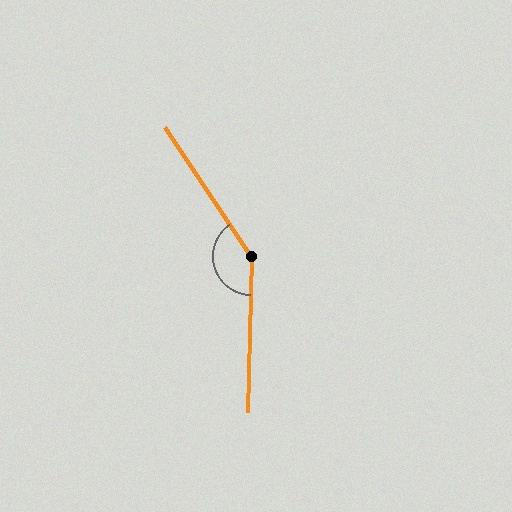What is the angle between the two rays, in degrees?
Approximately 145 degrees.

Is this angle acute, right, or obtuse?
It is obtuse.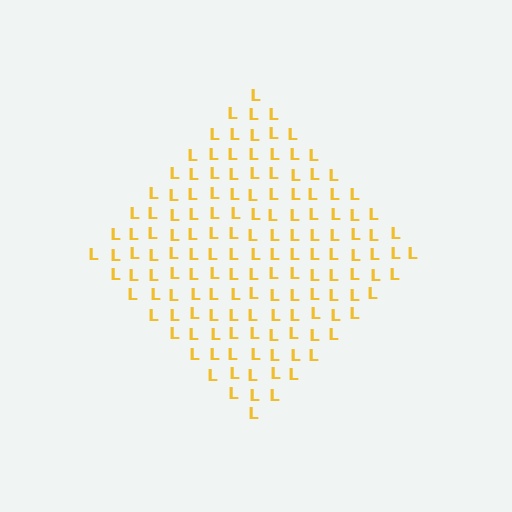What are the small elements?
The small elements are letter L's.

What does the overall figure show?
The overall figure shows a diamond.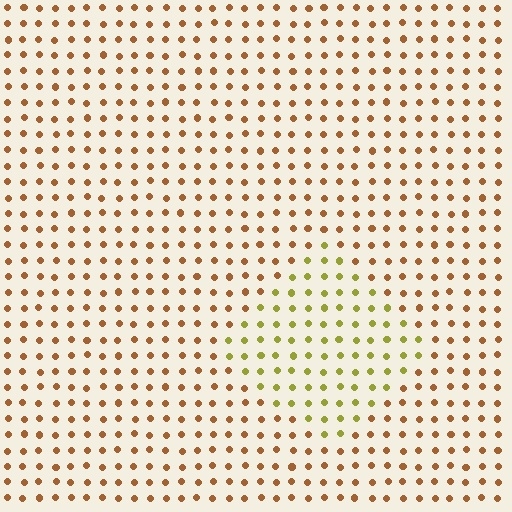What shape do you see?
I see a diamond.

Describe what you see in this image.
The image is filled with small brown elements in a uniform arrangement. A diamond-shaped region is visible where the elements are tinted to a slightly different hue, forming a subtle color boundary.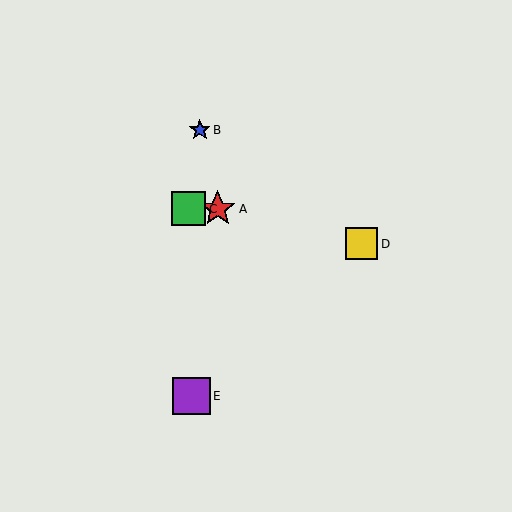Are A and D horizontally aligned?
No, A is at y≈209 and D is at y≈244.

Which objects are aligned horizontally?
Objects A, C are aligned horizontally.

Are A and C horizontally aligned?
Yes, both are at y≈209.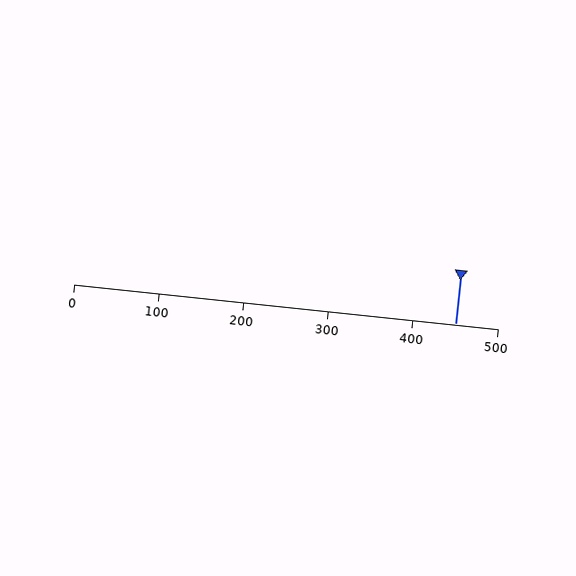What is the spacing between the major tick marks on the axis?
The major ticks are spaced 100 apart.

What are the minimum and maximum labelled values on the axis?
The axis runs from 0 to 500.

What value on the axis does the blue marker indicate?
The marker indicates approximately 450.